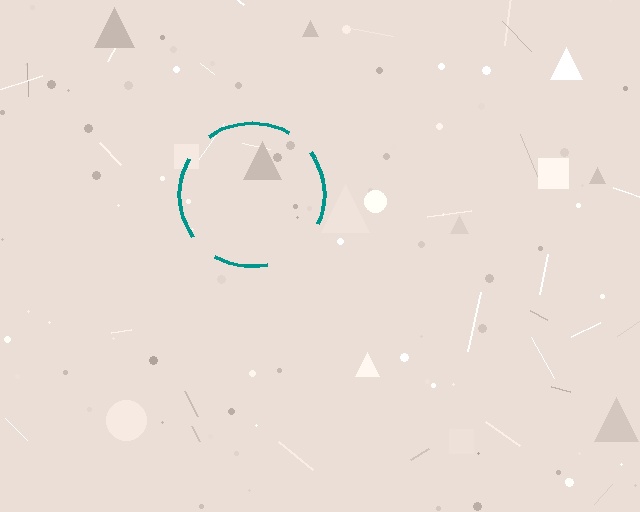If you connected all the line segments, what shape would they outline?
They would outline a circle.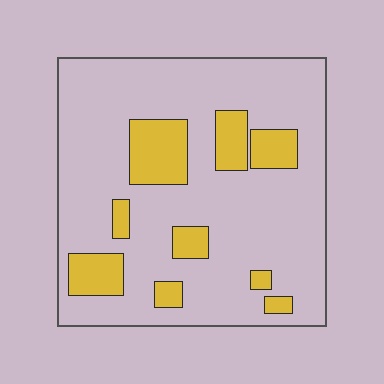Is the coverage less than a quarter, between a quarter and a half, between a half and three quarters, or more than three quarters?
Less than a quarter.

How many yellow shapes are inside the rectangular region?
9.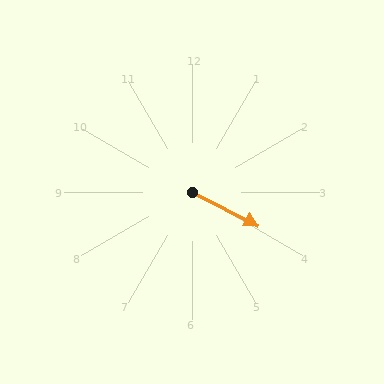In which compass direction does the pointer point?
Southeast.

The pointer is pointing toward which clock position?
Roughly 4 o'clock.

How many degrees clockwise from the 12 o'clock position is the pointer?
Approximately 117 degrees.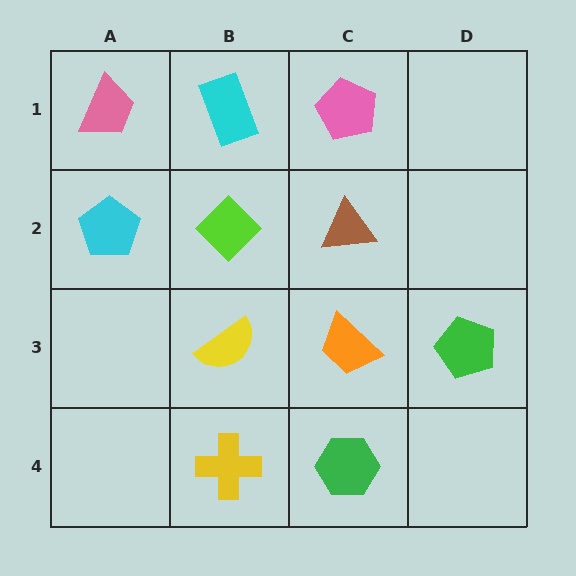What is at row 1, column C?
A pink pentagon.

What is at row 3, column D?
A green pentagon.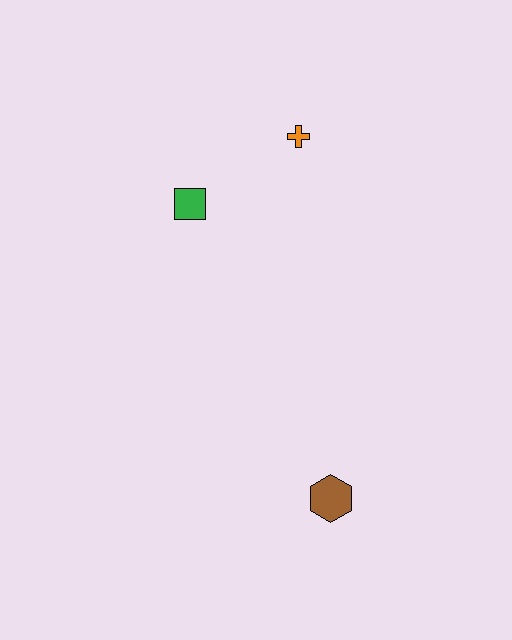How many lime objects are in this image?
There are no lime objects.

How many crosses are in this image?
There is 1 cross.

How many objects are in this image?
There are 3 objects.